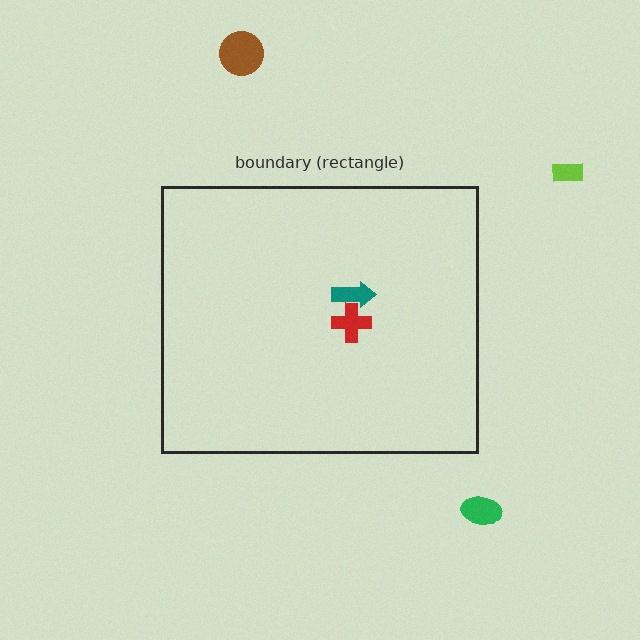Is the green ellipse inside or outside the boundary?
Outside.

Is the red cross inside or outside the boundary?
Inside.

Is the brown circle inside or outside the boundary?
Outside.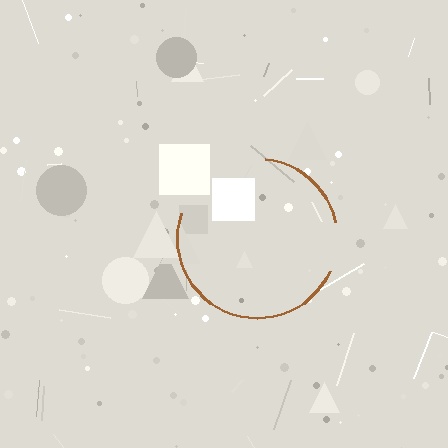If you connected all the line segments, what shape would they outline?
They would outline a circle.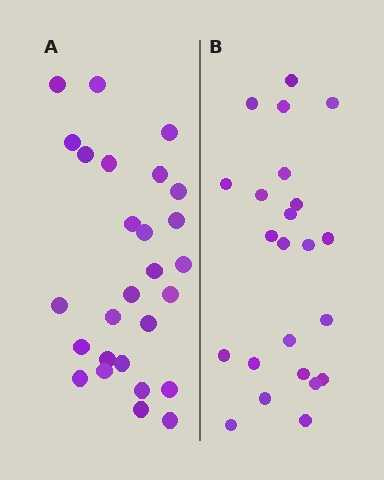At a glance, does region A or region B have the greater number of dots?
Region A (the left region) has more dots.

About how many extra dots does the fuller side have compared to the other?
Region A has about 4 more dots than region B.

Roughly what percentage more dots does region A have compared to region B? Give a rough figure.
About 15% more.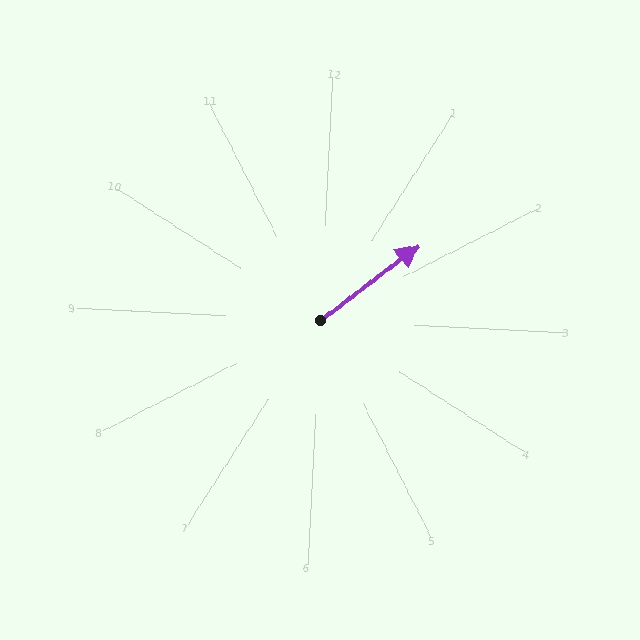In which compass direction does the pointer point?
Northeast.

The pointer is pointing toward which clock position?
Roughly 2 o'clock.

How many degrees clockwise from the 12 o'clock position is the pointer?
Approximately 50 degrees.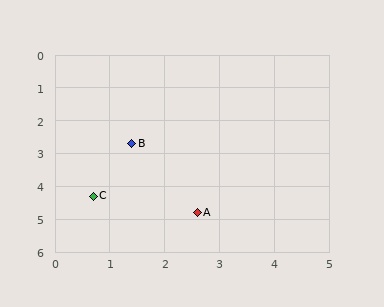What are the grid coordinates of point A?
Point A is at approximately (2.6, 4.8).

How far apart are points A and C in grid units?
Points A and C are about 2.0 grid units apart.